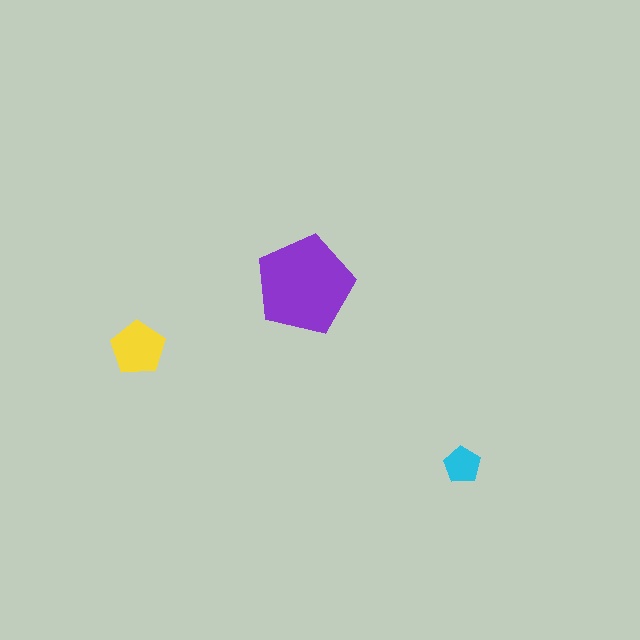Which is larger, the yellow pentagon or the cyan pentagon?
The yellow one.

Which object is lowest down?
The cyan pentagon is bottommost.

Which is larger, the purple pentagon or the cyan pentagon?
The purple one.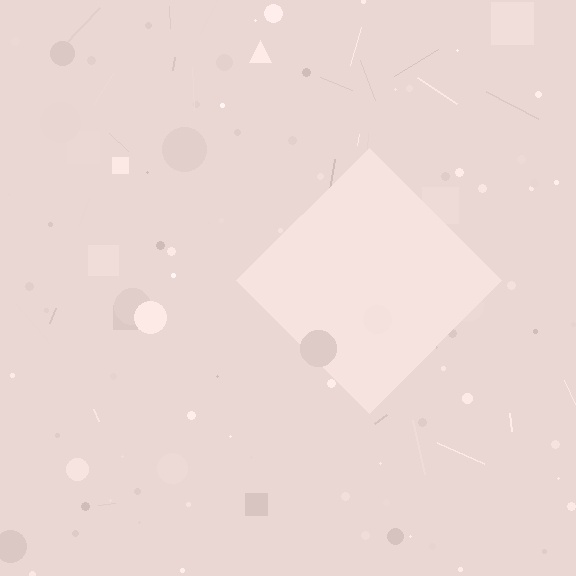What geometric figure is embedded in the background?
A diamond is embedded in the background.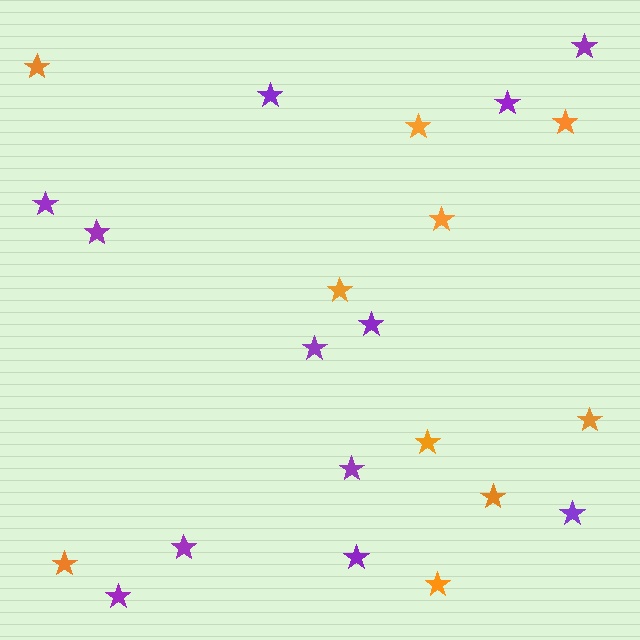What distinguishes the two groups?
There are 2 groups: one group of purple stars (12) and one group of orange stars (10).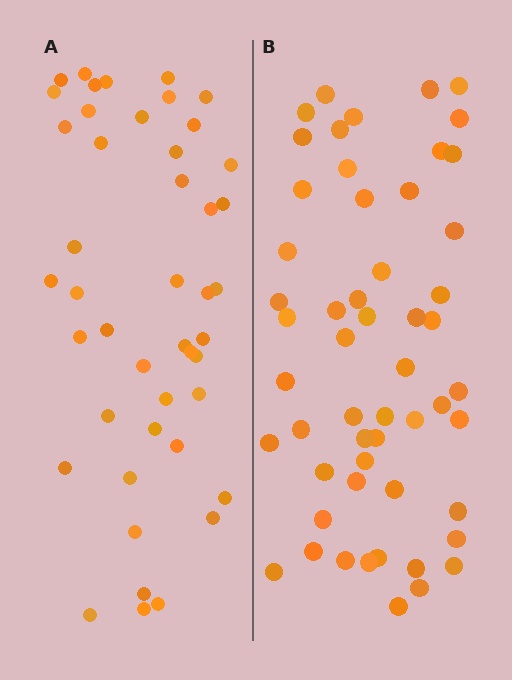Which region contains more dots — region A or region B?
Region B (the right region) has more dots.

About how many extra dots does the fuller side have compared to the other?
Region B has roughly 8 or so more dots than region A.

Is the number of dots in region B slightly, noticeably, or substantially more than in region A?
Region B has only slightly more — the two regions are fairly close. The ratio is roughly 1.2 to 1.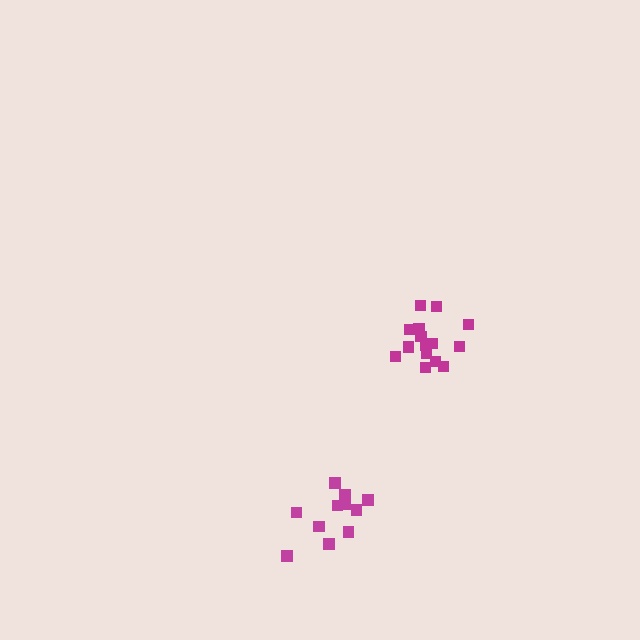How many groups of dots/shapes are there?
There are 2 groups.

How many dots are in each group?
Group 1: 16 dots, Group 2: 11 dots (27 total).